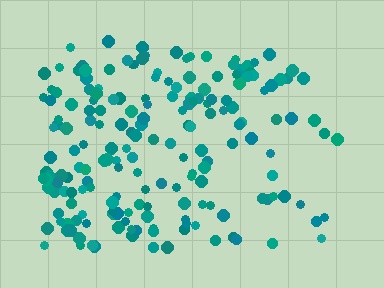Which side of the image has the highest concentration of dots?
The left.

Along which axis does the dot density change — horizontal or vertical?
Horizontal.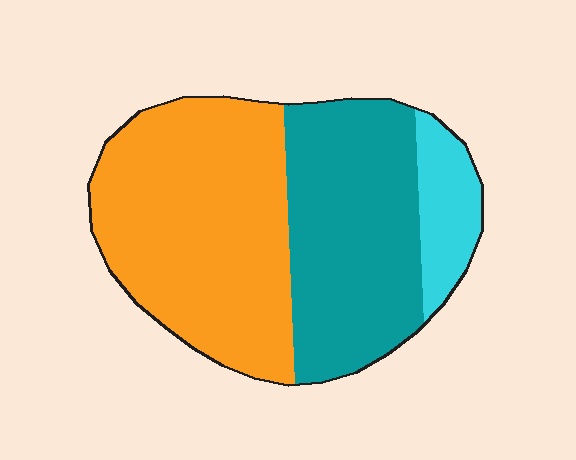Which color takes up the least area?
Cyan, at roughly 10%.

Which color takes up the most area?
Orange, at roughly 50%.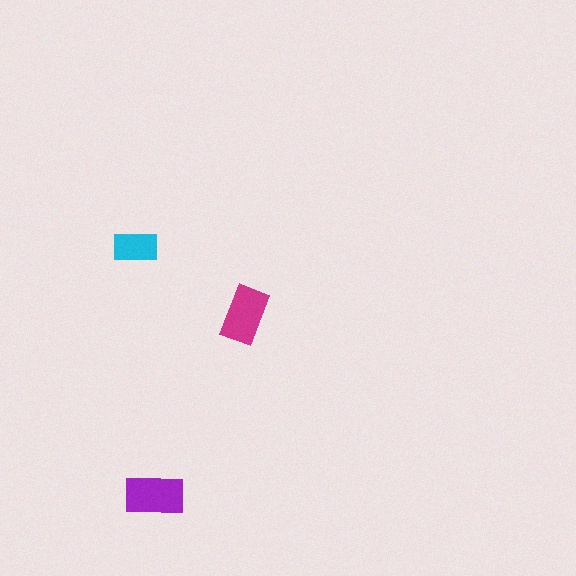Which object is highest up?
The cyan rectangle is topmost.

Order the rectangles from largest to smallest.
the purple one, the magenta one, the cyan one.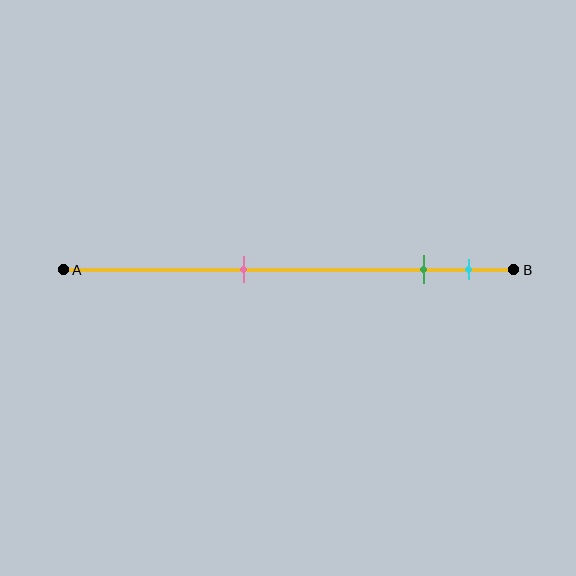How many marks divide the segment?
There are 3 marks dividing the segment.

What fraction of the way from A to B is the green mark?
The green mark is approximately 80% (0.8) of the way from A to B.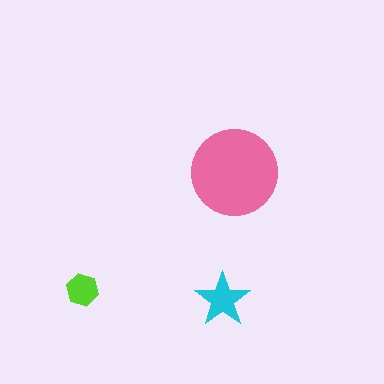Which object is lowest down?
The cyan star is bottommost.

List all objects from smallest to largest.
The lime hexagon, the cyan star, the pink circle.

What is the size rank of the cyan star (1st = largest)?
2nd.